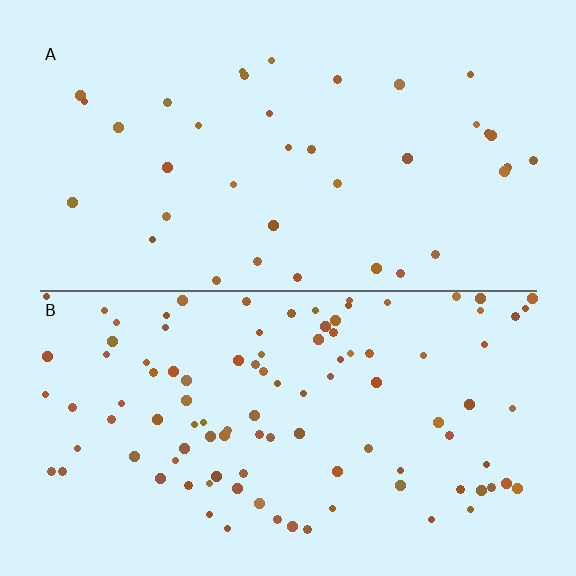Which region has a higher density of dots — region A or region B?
B (the bottom).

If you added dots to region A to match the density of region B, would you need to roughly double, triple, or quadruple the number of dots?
Approximately triple.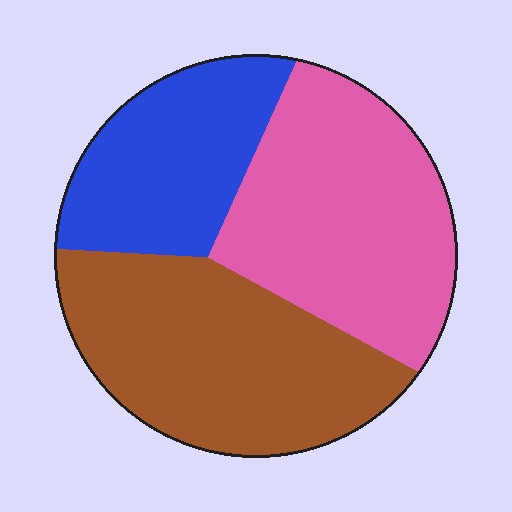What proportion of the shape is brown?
Brown takes up about three eighths (3/8) of the shape.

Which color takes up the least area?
Blue, at roughly 25%.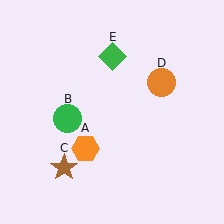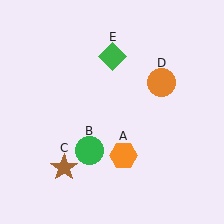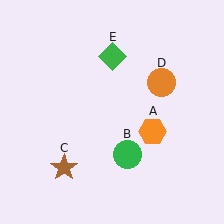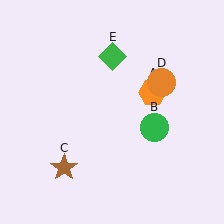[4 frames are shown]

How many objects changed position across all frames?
2 objects changed position: orange hexagon (object A), green circle (object B).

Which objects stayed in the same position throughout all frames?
Brown star (object C) and orange circle (object D) and green diamond (object E) remained stationary.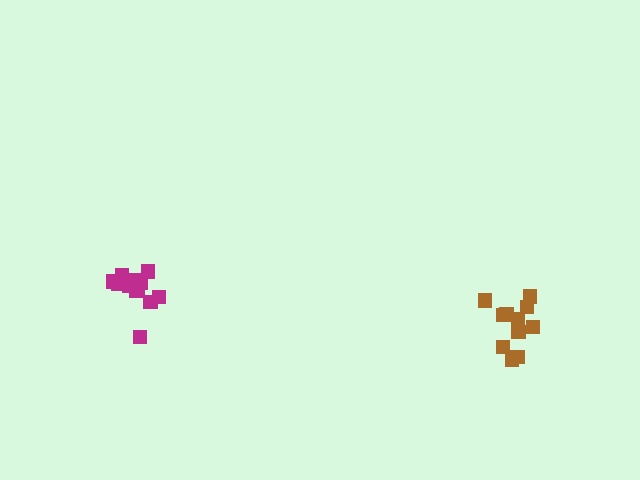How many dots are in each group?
Group 1: 12 dots, Group 2: 13 dots (25 total).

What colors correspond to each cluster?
The clusters are colored: brown, magenta.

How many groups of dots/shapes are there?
There are 2 groups.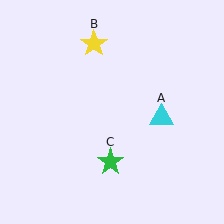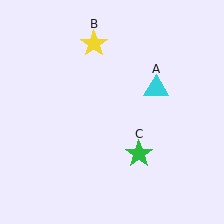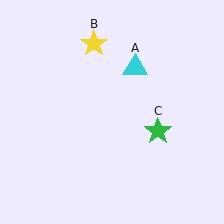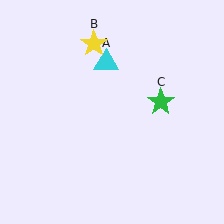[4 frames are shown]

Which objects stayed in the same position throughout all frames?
Yellow star (object B) remained stationary.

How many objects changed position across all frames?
2 objects changed position: cyan triangle (object A), green star (object C).